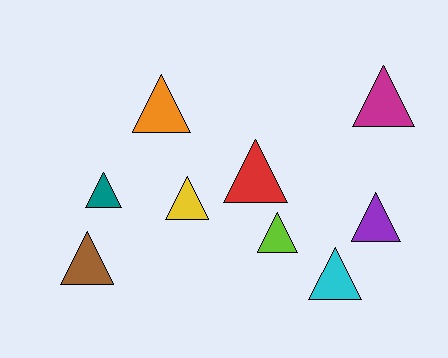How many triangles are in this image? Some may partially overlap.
There are 9 triangles.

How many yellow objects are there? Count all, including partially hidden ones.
There is 1 yellow object.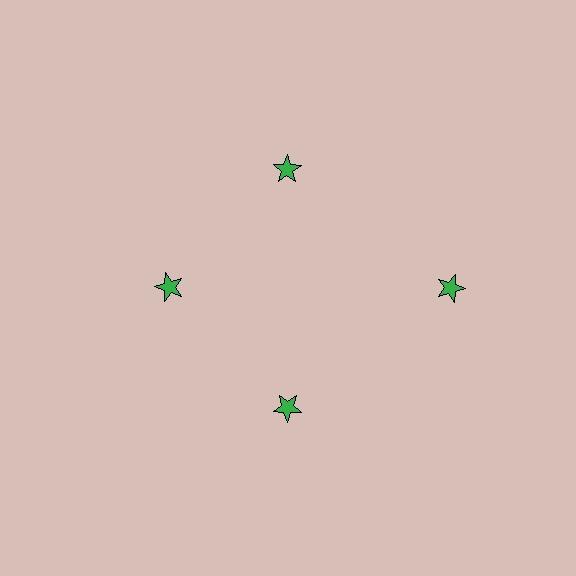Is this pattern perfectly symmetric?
No. The 4 green stars are arranged in a ring, but one element near the 3 o'clock position is pushed outward from the center, breaking the 4-fold rotational symmetry.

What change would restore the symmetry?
The symmetry would be restored by moving it inward, back onto the ring so that all 4 stars sit at equal angles and equal distance from the center.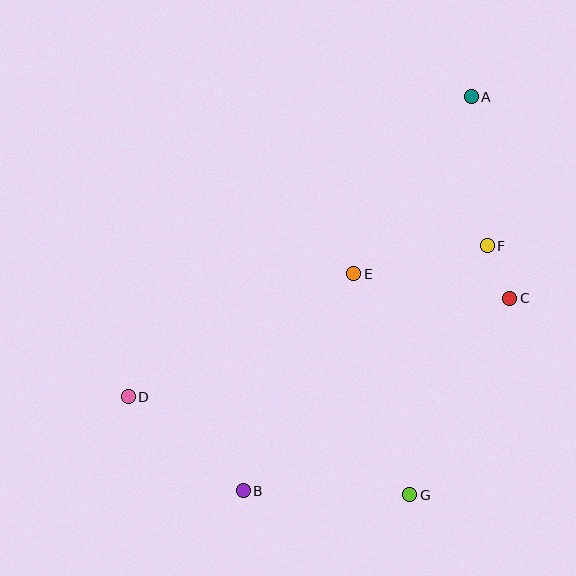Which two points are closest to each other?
Points C and F are closest to each other.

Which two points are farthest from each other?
Points A and D are farthest from each other.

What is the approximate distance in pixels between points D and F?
The distance between D and F is approximately 389 pixels.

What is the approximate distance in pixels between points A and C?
The distance between A and C is approximately 205 pixels.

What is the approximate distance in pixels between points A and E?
The distance between A and E is approximately 212 pixels.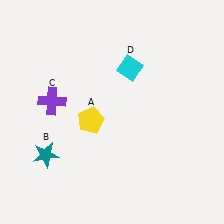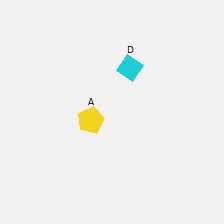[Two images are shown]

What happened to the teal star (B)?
The teal star (B) was removed in Image 2. It was in the bottom-left area of Image 1.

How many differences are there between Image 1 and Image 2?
There are 2 differences between the two images.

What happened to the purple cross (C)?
The purple cross (C) was removed in Image 2. It was in the top-left area of Image 1.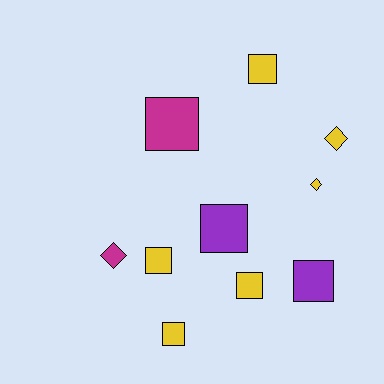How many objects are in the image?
There are 10 objects.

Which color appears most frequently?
Yellow, with 6 objects.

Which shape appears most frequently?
Square, with 7 objects.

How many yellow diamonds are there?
There are 2 yellow diamonds.